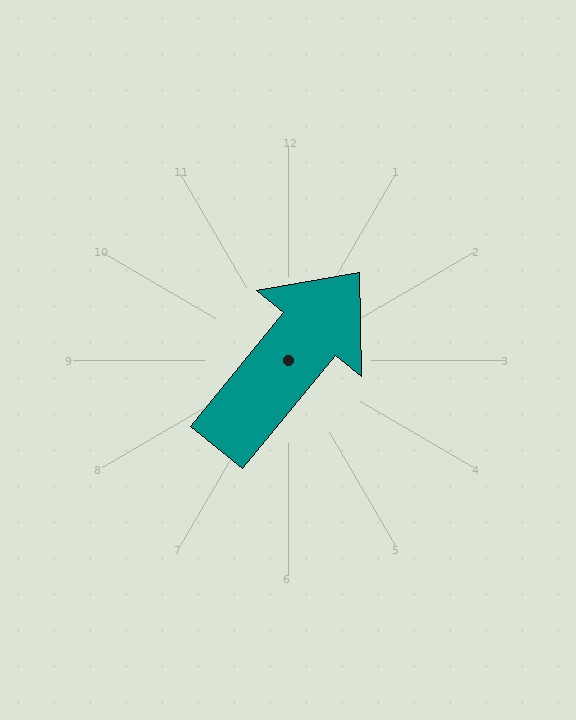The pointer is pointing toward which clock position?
Roughly 1 o'clock.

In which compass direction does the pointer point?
Northeast.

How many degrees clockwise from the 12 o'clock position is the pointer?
Approximately 39 degrees.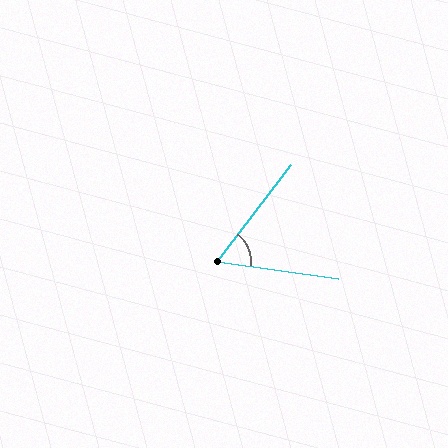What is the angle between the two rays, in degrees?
Approximately 61 degrees.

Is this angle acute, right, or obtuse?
It is acute.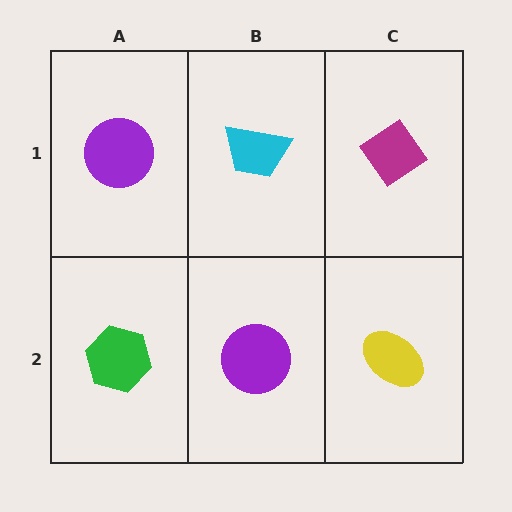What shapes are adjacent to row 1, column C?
A yellow ellipse (row 2, column C), a cyan trapezoid (row 1, column B).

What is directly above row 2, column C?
A magenta diamond.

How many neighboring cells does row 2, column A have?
2.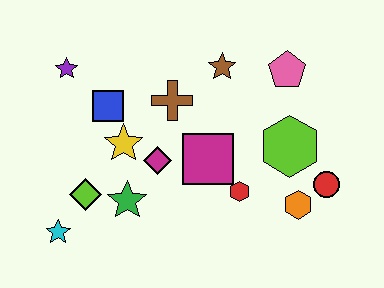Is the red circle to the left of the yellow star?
No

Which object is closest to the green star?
The lime diamond is closest to the green star.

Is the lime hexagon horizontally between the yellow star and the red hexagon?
No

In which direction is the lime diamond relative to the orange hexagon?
The lime diamond is to the left of the orange hexagon.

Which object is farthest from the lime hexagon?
The cyan star is farthest from the lime hexagon.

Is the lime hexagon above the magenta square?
Yes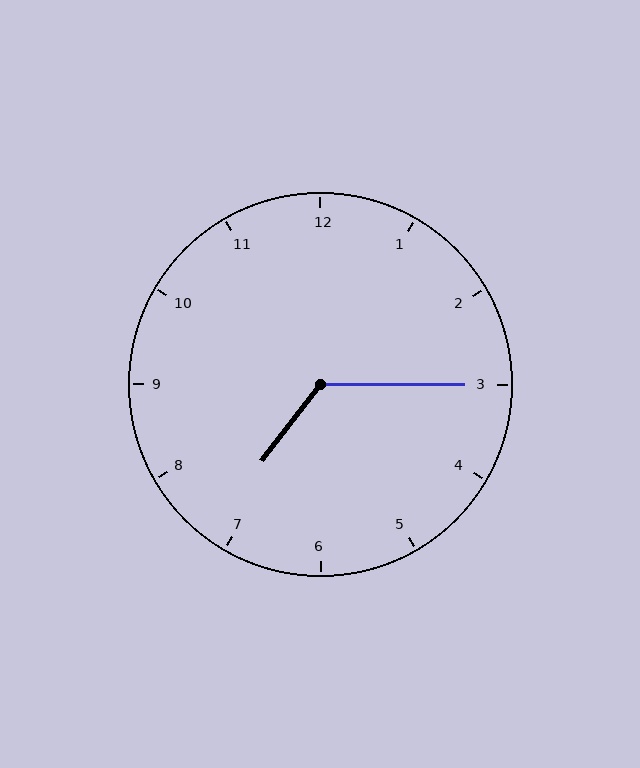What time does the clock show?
7:15.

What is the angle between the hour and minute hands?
Approximately 128 degrees.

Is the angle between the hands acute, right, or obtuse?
It is obtuse.